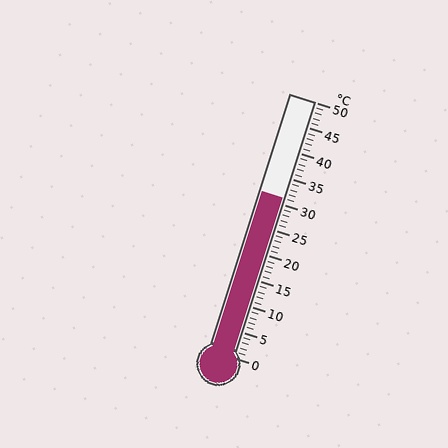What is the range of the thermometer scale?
The thermometer scale ranges from 0°C to 50°C.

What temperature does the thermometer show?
The thermometer shows approximately 31°C.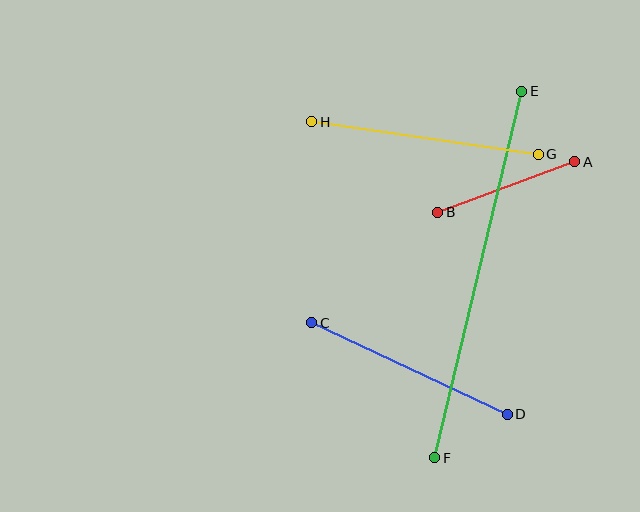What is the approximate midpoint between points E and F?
The midpoint is at approximately (478, 275) pixels.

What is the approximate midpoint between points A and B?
The midpoint is at approximately (506, 187) pixels.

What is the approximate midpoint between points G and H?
The midpoint is at approximately (425, 138) pixels.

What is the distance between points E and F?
The distance is approximately 377 pixels.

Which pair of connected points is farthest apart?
Points E and F are farthest apart.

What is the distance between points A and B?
The distance is approximately 146 pixels.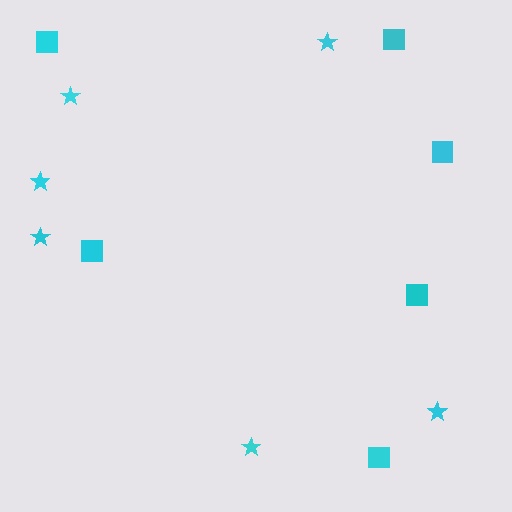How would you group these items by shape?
There are 2 groups: one group of squares (6) and one group of stars (6).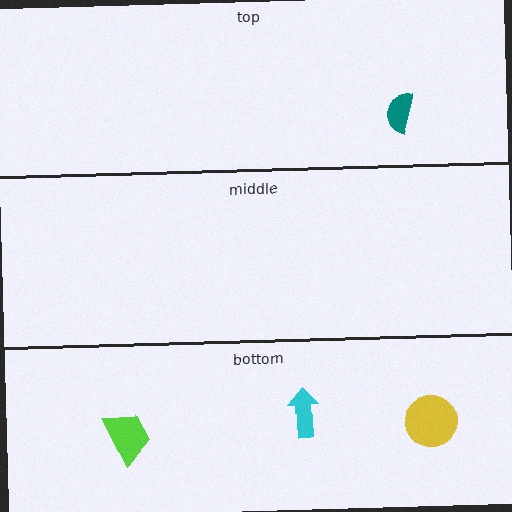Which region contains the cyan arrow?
The bottom region.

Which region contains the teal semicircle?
The top region.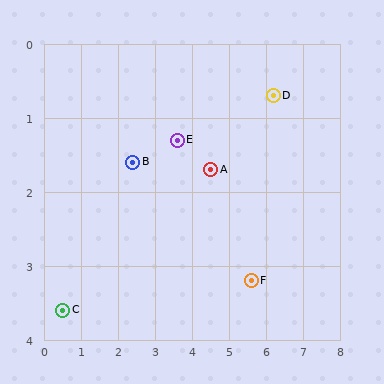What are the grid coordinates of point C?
Point C is at approximately (0.5, 3.6).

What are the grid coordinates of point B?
Point B is at approximately (2.4, 1.6).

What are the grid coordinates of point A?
Point A is at approximately (4.5, 1.7).